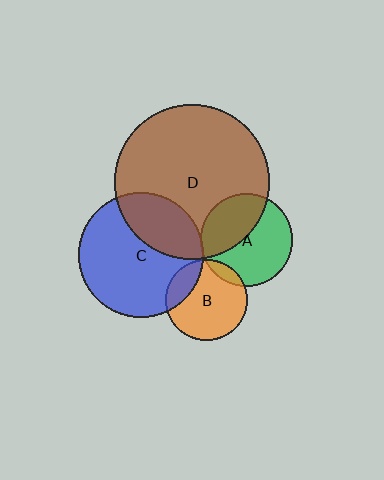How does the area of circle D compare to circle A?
Approximately 2.8 times.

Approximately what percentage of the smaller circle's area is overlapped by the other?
Approximately 30%.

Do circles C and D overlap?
Yes.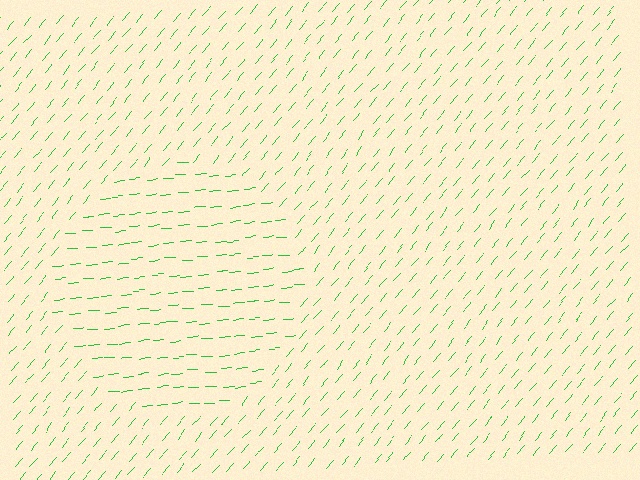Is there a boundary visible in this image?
Yes, there is a texture boundary formed by a change in line orientation.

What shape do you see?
I see a circle.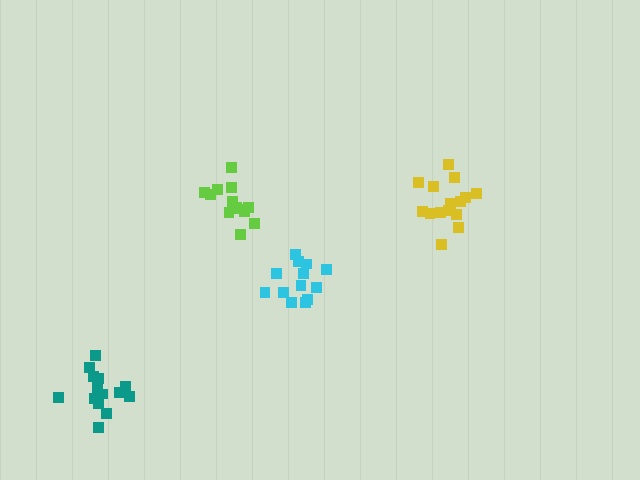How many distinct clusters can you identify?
There are 4 distinct clusters.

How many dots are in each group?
Group 1: 14 dots, Group 2: 15 dots, Group 3: 13 dots, Group 4: 14 dots (56 total).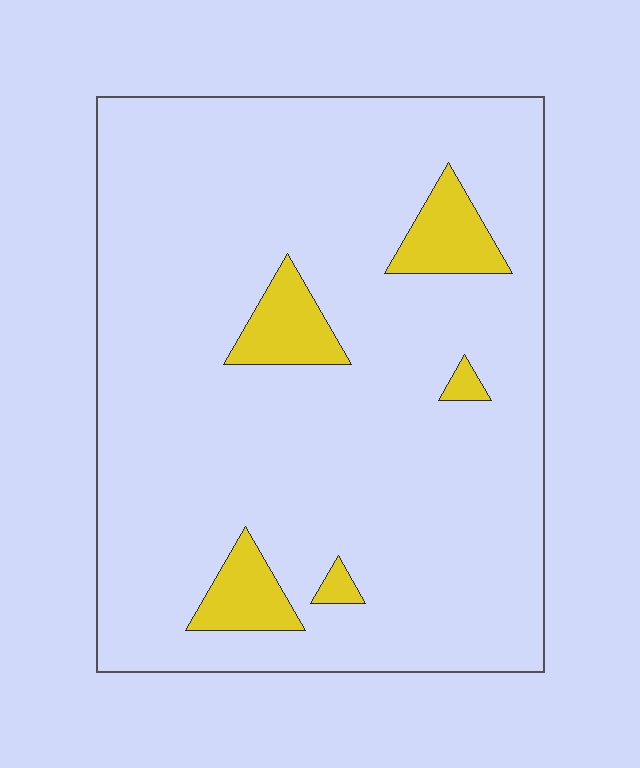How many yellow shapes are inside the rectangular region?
5.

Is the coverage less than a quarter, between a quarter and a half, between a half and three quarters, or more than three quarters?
Less than a quarter.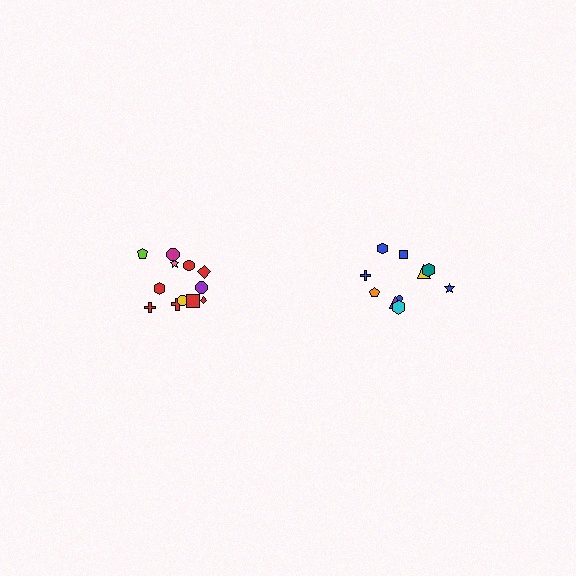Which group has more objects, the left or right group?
The left group.